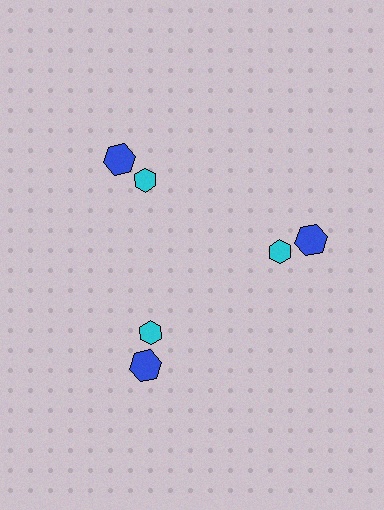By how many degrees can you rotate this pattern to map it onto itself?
The pattern maps onto itself every 120 degrees of rotation.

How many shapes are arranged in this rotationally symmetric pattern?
There are 6 shapes, arranged in 3 groups of 2.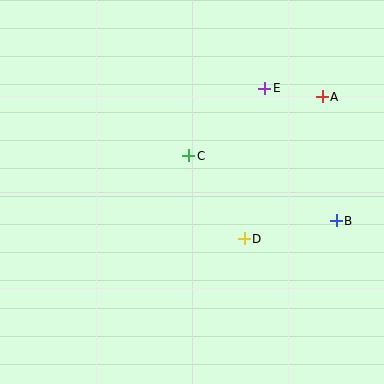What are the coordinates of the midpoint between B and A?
The midpoint between B and A is at (329, 159).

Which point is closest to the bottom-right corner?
Point B is closest to the bottom-right corner.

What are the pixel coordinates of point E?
Point E is at (265, 88).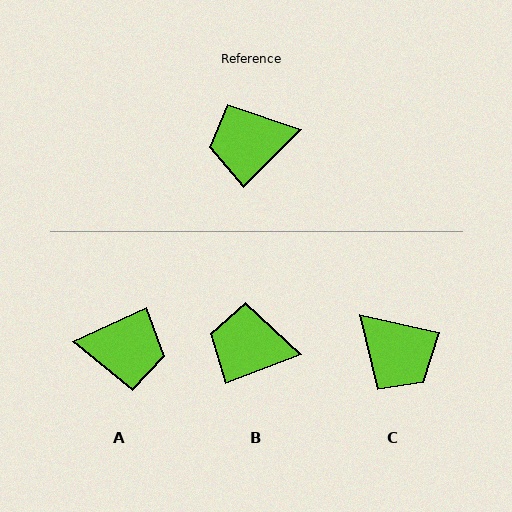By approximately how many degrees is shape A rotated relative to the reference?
Approximately 159 degrees counter-clockwise.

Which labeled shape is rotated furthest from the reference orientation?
A, about 159 degrees away.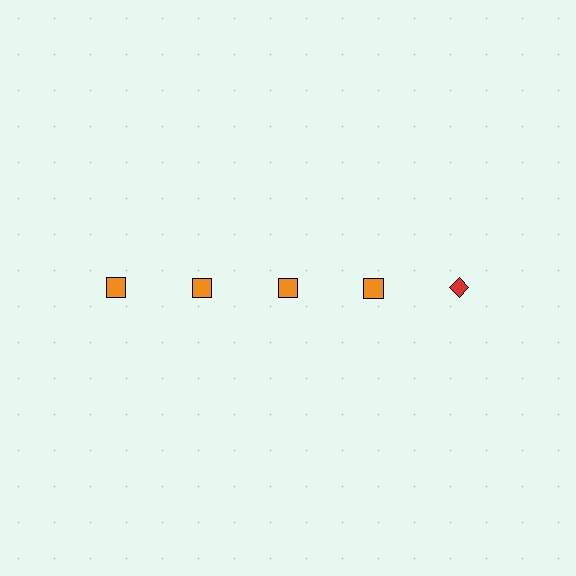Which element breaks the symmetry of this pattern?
The red diamond in the top row, rightmost column breaks the symmetry. All other shapes are orange squares.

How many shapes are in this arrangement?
There are 5 shapes arranged in a grid pattern.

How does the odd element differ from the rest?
It differs in both color (red instead of orange) and shape (diamond instead of square).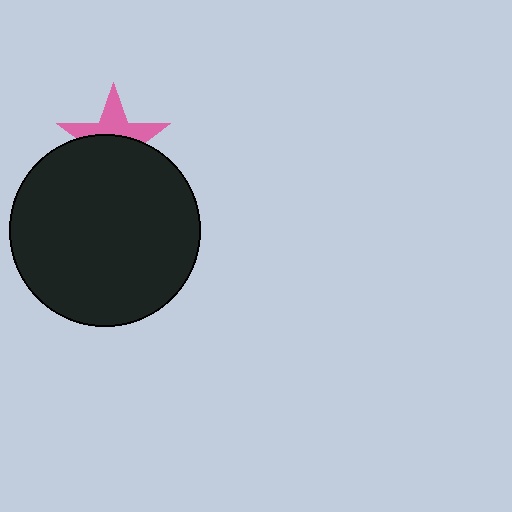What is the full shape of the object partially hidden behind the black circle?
The partially hidden object is a pink star.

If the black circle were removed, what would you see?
You would see the complete pink star.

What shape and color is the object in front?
The object in front is a black circle.